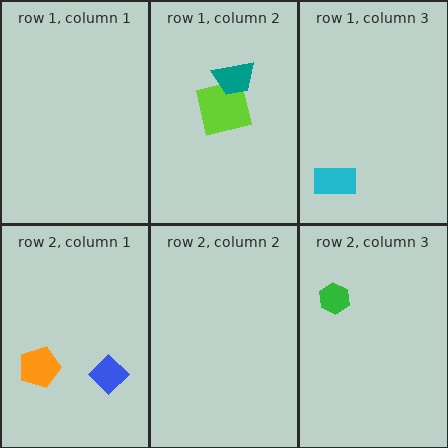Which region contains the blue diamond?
The row 2, column 1 region.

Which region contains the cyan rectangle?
The row 1, column 3 region.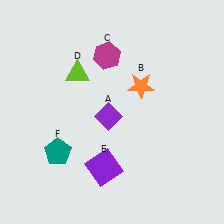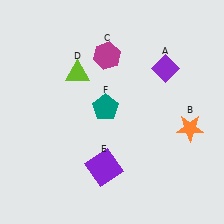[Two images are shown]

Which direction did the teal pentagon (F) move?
The teal pentagon (F) moved right.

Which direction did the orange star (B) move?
The orange star (B) moved right.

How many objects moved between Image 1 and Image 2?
3 objects moved between the two images.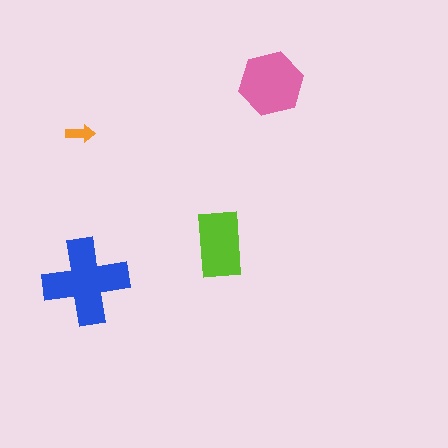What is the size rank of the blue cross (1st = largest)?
1st.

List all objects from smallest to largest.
The orange arrow, the lime rectangle, the pink hexagon, the blue cross.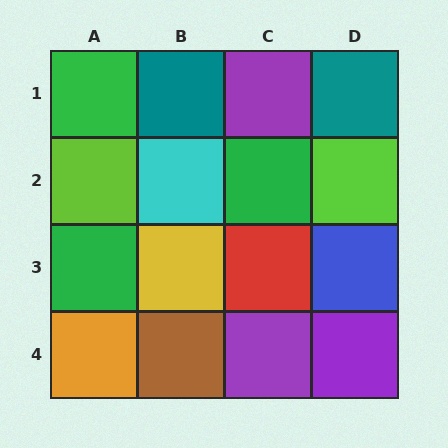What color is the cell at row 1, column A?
Green.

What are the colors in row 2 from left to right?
Lime, cyan, green, lime.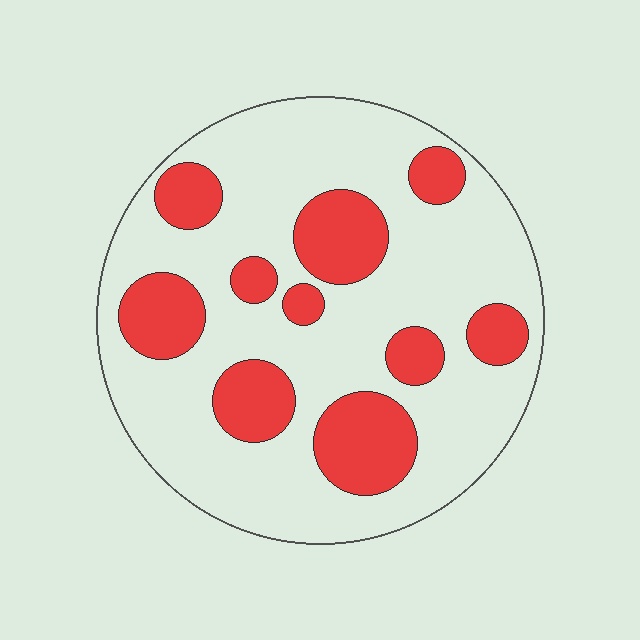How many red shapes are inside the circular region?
10.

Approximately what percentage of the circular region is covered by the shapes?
Approximately 25%.